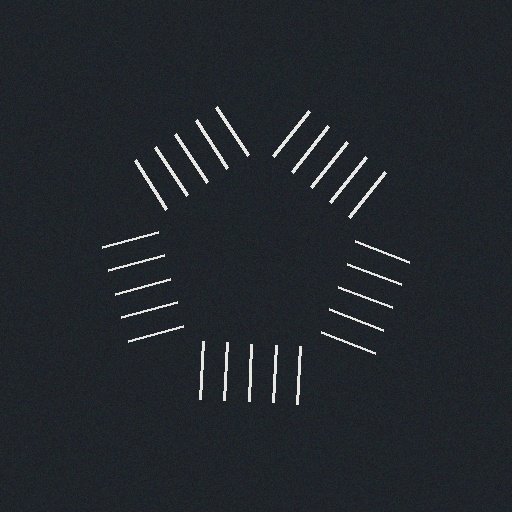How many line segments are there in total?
25 — 5 along each of the 5 edges.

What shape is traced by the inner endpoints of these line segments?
An illusory pentagon — the line segments terminate on its edges but no continuous stroke is drawn.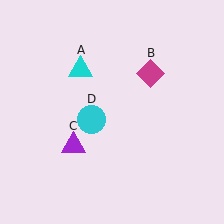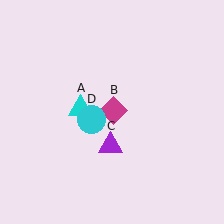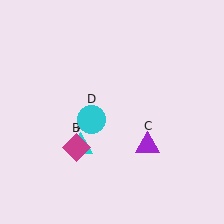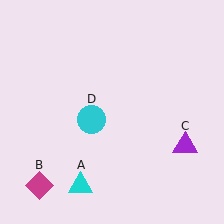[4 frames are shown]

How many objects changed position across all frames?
3 objects changed position: cyan triangle (object A), magenta diamond (object B), purple triangle (object C).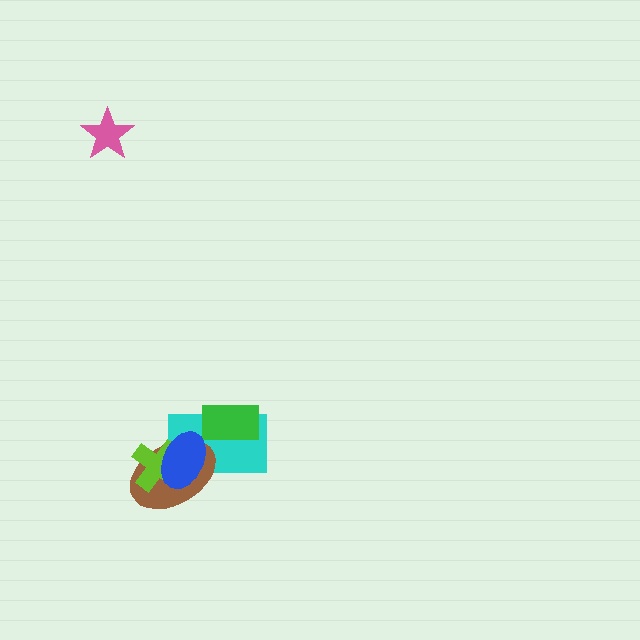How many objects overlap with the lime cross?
3 objects overlap with the lime cross.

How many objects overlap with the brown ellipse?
3 objects overlap with the brown ellipse.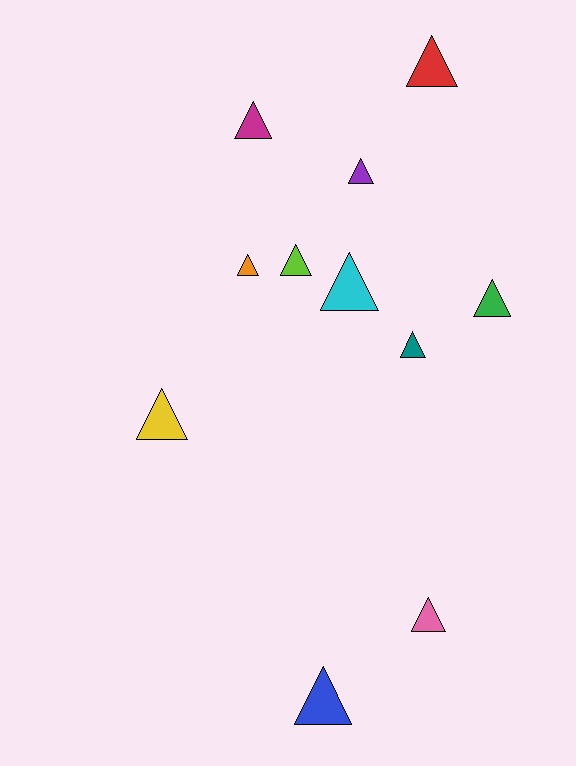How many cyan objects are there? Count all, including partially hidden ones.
There is 1 cyan object.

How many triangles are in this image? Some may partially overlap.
There are 11 triangles.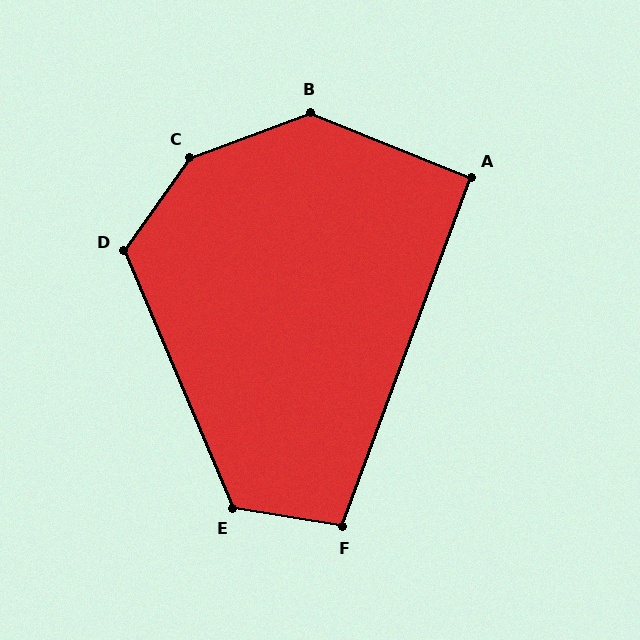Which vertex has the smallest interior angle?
A, at approximately 92 degrees.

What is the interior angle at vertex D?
Approximately 122 degrees (obtuse).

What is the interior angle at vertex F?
Approximately 101 degrees (obtuse).